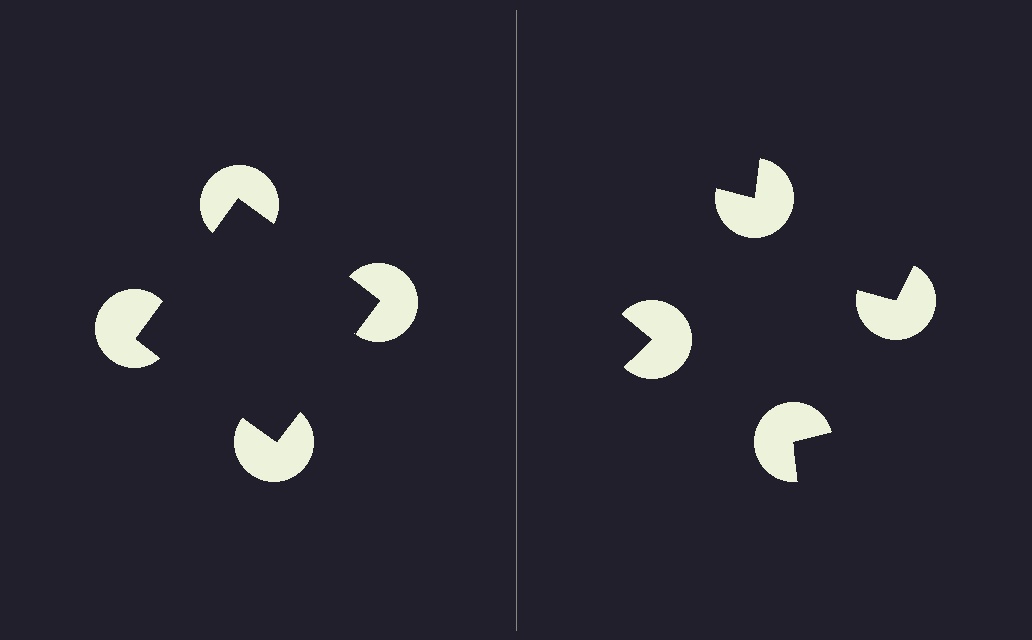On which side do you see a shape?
An illusory square appears on the left side. On the right side the wedge cuts are rotated, so no coherent shape forms.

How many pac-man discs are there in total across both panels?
8 — 4 on each side.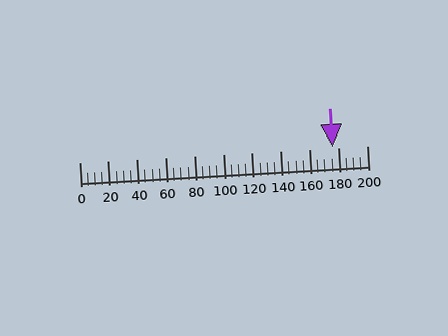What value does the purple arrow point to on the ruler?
The purple arrow points to approximately 176.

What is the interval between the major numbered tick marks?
The major tick marks are spaced 20 units apart.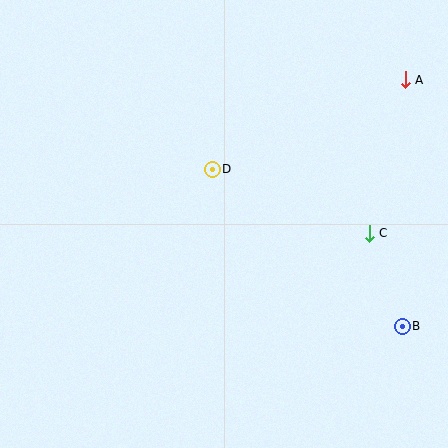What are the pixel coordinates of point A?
Point A is at (405, 80).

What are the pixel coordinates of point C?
Point C is at (369, 233).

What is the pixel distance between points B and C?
The distance between B and C is 99 pixels.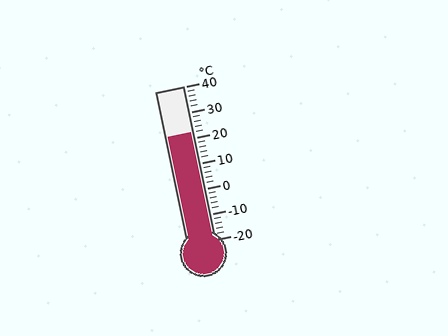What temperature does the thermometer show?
The thermometer shows approximately 22°C.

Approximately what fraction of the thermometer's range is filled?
The thermometer is filled to approximately 70% of its range.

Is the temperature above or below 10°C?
The temperature is above 10°C.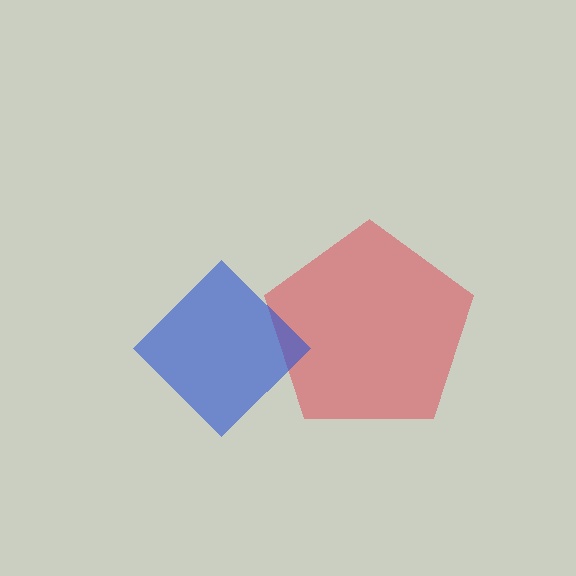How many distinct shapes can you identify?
There are 2 distinct shapes: a red pentagon, a blue diamond.